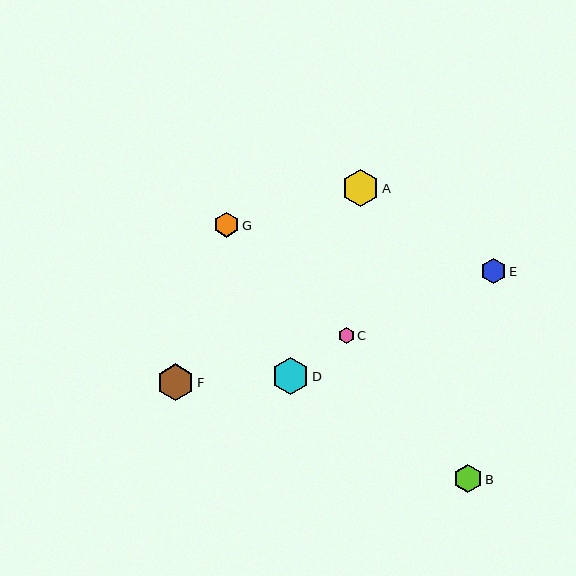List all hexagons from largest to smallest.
From largest to smallest: F, D, A, B, E, G, C.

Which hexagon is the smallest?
Hexagon C is the smallest with a size of approximately 16 pixels.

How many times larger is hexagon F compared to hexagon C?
Hexagon F is approximately 2.3 times the size of hexagon C.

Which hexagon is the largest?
Hexagon F is the largest with a size of approximately 37 pixels.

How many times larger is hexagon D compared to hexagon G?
Hexagon D is approximately 1.5 times the size of hexagon G.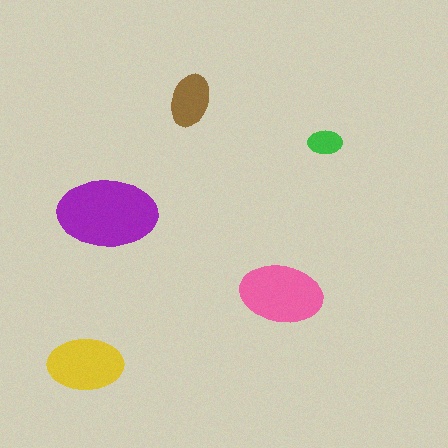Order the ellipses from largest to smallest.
the purple one, the pink one, the yellow one, the brown one, the green one.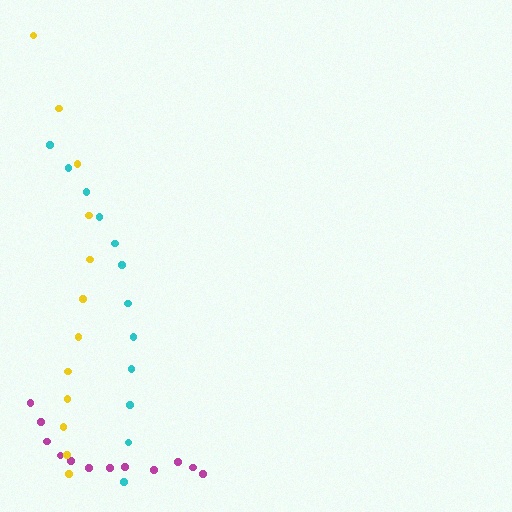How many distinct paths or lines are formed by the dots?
There are 3 distinct paths.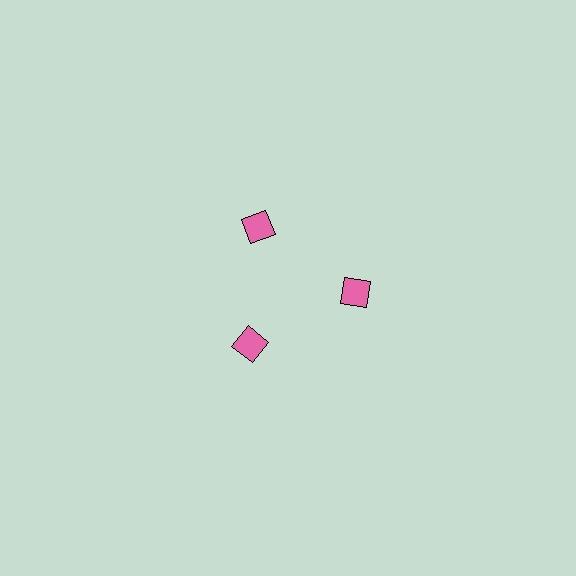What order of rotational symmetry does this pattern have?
This pattern has 3-fold rotational symmetry.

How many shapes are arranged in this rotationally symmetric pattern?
There are 3 shapes, arranged in 3 groups of 1.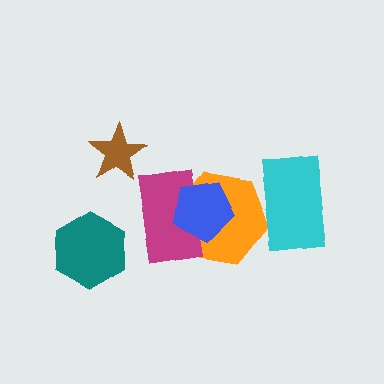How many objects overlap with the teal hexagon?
0 objects overlap with the teal hexagon.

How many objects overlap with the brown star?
0 objects overlap with the brown star.